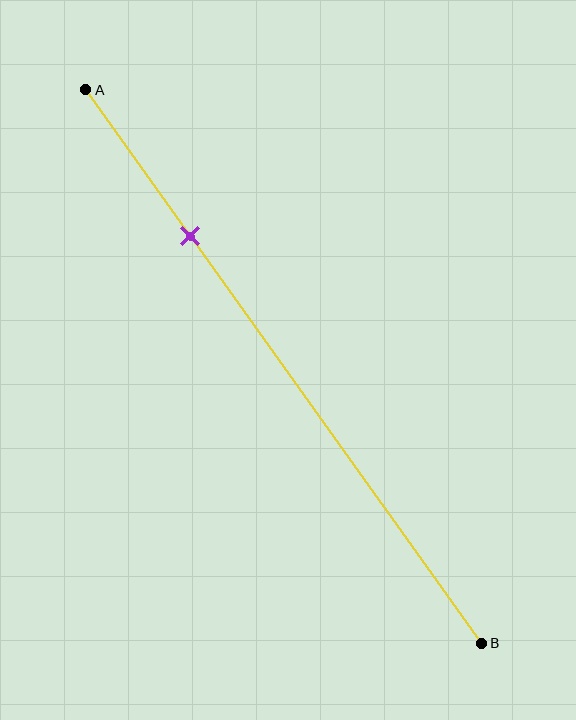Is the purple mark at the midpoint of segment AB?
No, the mark is at about 25% from A, not at the 50% midpoint.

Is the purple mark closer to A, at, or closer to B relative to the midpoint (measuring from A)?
The purple mark is closer to point A than the midpoint of segment AB.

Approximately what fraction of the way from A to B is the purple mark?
The purple mark is approximately 25% of the way from A to B.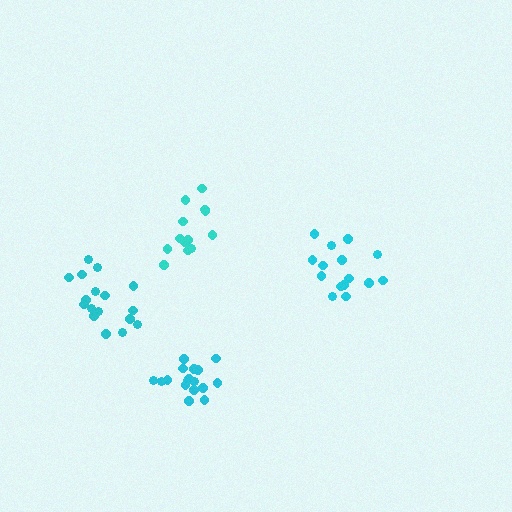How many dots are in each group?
Group 1: 17 dots, Group 2: 15 dots, Group 3: 17 dots, Group 4: 13 dots (62 total).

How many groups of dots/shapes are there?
There are 4 groups.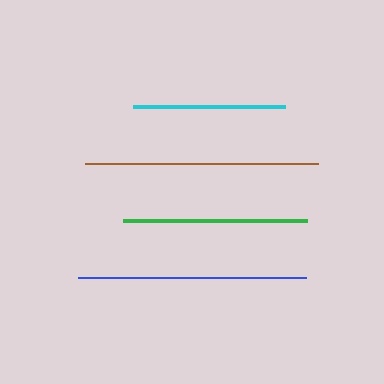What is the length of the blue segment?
The blue segment is approximately 228 pixels long.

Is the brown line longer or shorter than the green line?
The brown line is longer than the green line.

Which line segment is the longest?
The brown line is the longest at approximately 233 pixels.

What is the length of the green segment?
The green segment is approximately 184 pixels long.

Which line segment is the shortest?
The cyan line is the shortest at approximately 152 pixels.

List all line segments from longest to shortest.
From longest to shortest: brown, blue, green, cyan.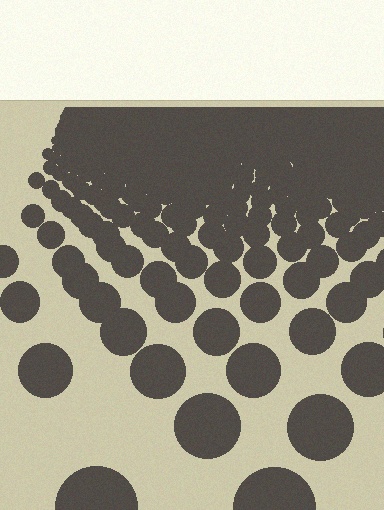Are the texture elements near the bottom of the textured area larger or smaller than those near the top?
Larger. Near the bottom, elements are closer to the viewer and appear at a bigger on-screen size.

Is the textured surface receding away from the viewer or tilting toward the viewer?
The surface is receding away from the viewer. Texture elements get smaller and denser toward the top.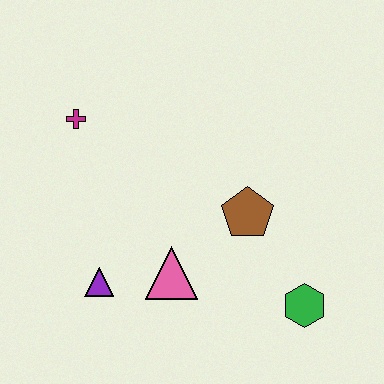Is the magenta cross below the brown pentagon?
No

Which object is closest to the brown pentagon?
The pink triangle is closest to the brown pentagon.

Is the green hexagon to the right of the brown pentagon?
Yes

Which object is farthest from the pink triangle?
The magenta cross is farthest from the pink triangle.